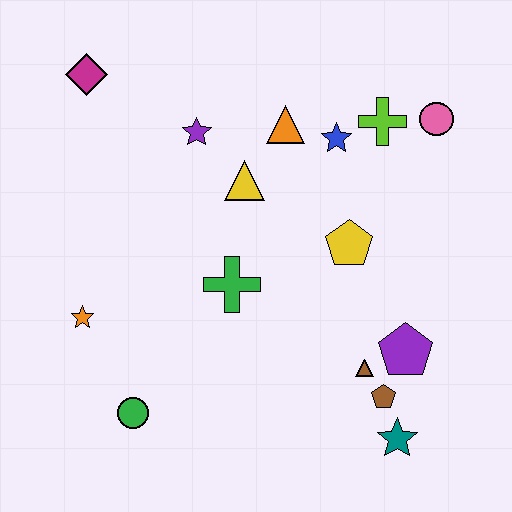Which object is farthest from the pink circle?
The green circle is farthest from the pink circle.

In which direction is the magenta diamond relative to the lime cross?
The magenta diamond is to the left of the lime cross.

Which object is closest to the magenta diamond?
The purple star is closest to the magenta diamond.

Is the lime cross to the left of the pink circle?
Yes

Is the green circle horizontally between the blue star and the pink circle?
No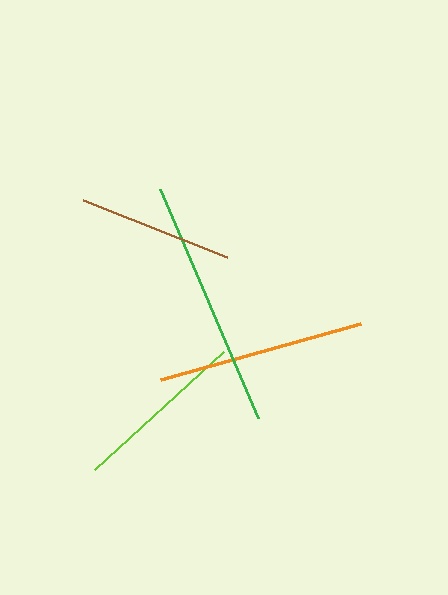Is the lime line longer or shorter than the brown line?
The lime line is longer than the brown line.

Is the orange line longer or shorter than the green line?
The green line is longer than the orange line.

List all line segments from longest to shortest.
From longest to shortest: green, orange, lime, brown.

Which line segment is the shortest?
The brown line is the shortest at approximately 155 pixels.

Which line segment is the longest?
The green line is the longest at approximately 249 pixels.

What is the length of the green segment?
The green segment is approximately 249 pixels long.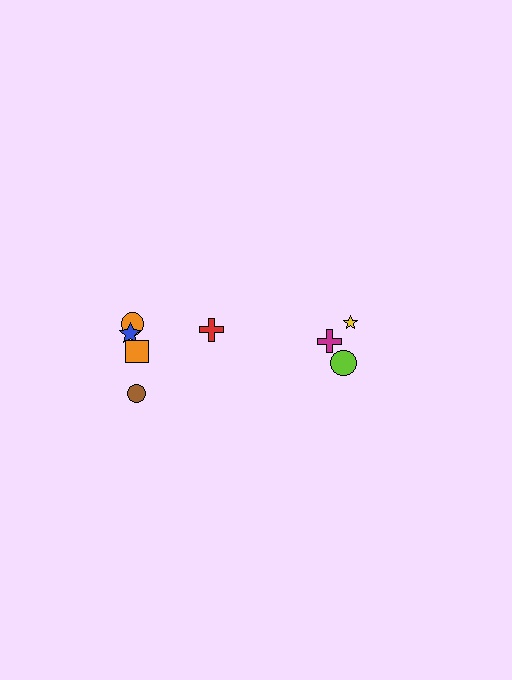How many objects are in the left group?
There are 5 objects.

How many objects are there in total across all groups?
There are 8 objects.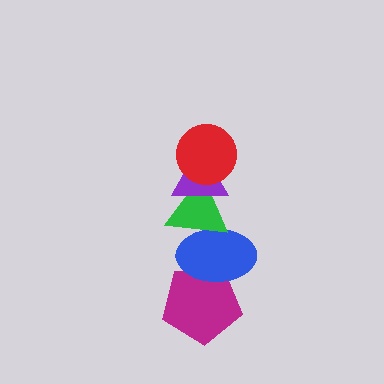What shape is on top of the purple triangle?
The red circle is on top of the purple triangle.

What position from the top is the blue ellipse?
The blue ellipse is 4th from the top.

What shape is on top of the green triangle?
The purple triangle is on top of the green triangle.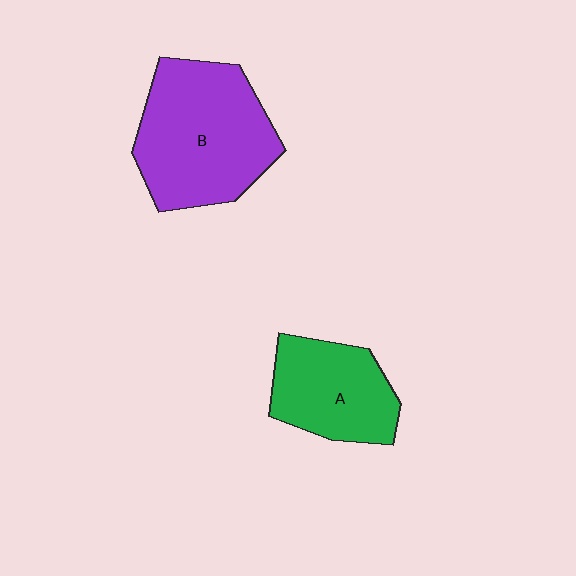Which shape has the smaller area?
Shape A (green).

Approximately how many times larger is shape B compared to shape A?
Approximately 1.5 times.